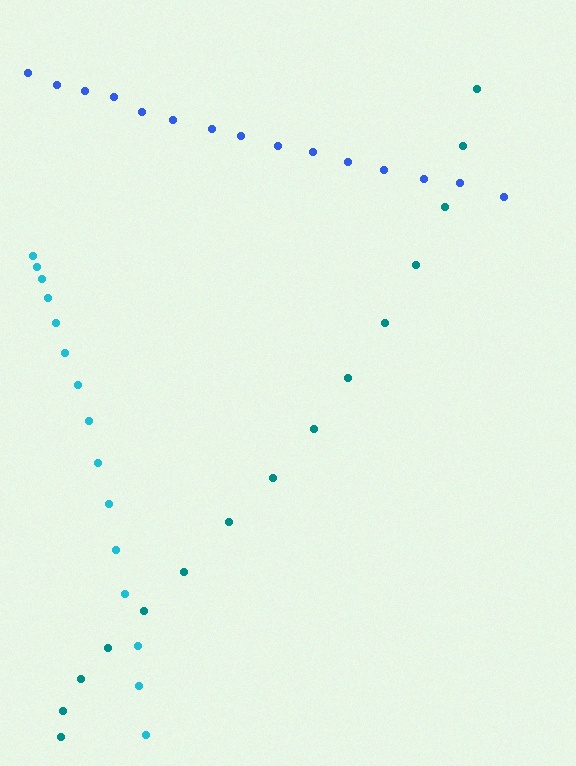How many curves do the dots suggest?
There are 3 distinct paths.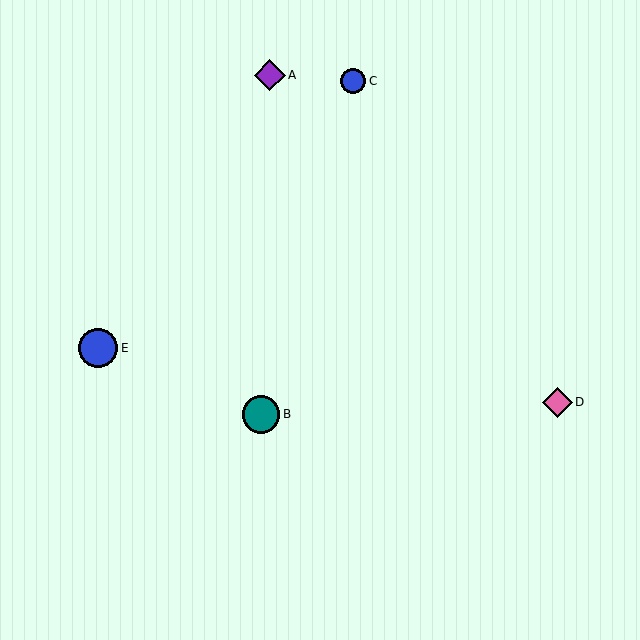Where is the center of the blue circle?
The center of the blue circle is at (353, 81).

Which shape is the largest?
The blue circle (labeled E) is the largest.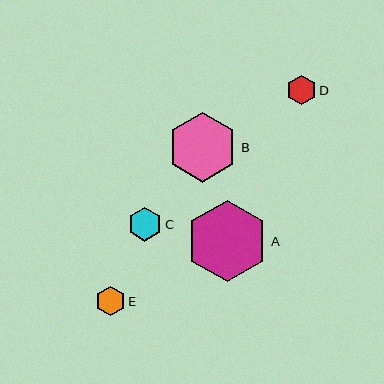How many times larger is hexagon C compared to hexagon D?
Hexagon C is approximately 1.1 times the size of hexagon D.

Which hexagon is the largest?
Hexagon A is the largest with a size of approximately 82 pixels.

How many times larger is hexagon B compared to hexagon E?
Hexagon B is approximately 2.4 times the size of hexagon E.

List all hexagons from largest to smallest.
From largest to smallest: A, B, C, D, E.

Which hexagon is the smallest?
Hexagon E is the smallest with a size of approximately 29 pixels.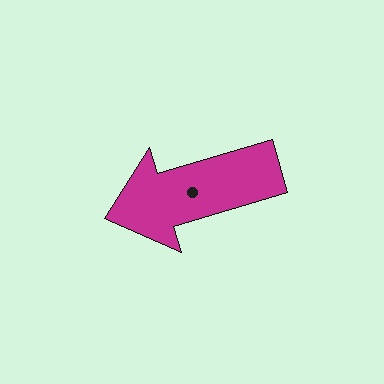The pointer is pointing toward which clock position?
Roughly 8 o'clock.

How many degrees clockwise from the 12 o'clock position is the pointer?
Approximately 253 degrees.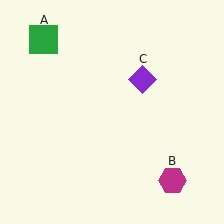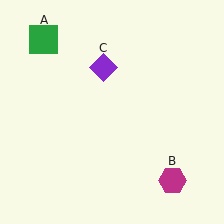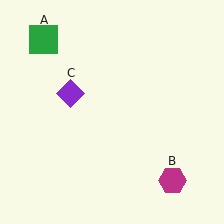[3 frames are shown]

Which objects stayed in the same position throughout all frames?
Green square (object A) and magenta hexagon (object B) remained stationary.